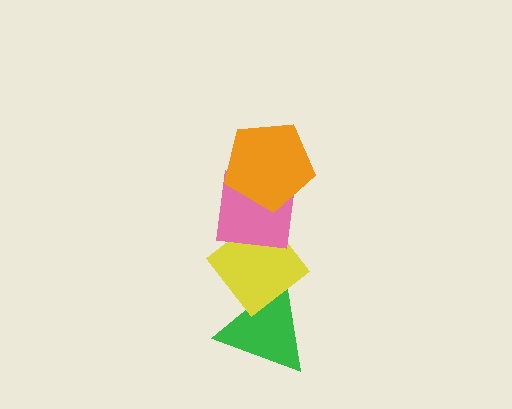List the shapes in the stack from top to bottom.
From top to bottom: the orange pentagon, the pink square, the yellow diamond, the green triangle.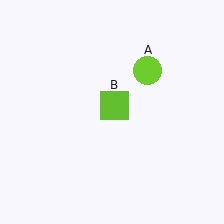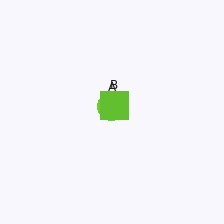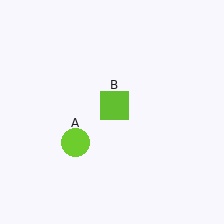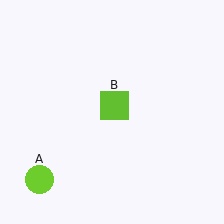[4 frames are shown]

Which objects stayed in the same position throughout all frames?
Lime square (object B) remained stationary.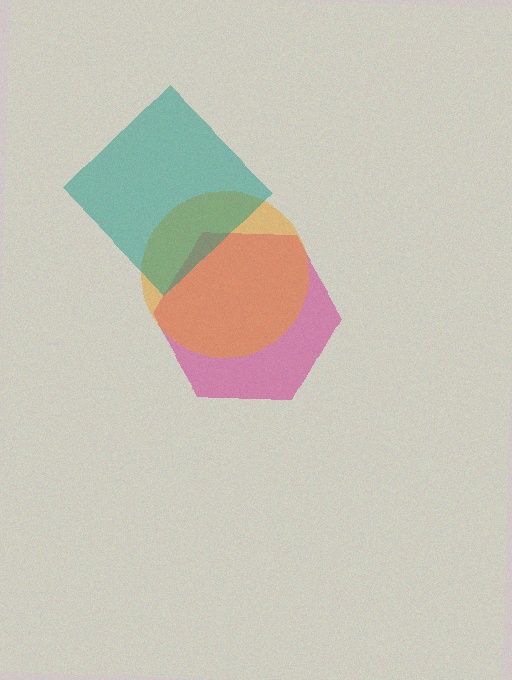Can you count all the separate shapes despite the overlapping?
Yes, there are 3 separate shapes.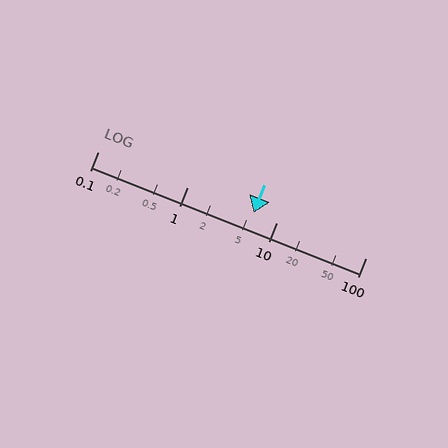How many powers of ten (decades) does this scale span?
The scale spans 3 decades, from 0.1 to 100.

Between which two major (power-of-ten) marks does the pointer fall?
The pointer is between 1 and 10.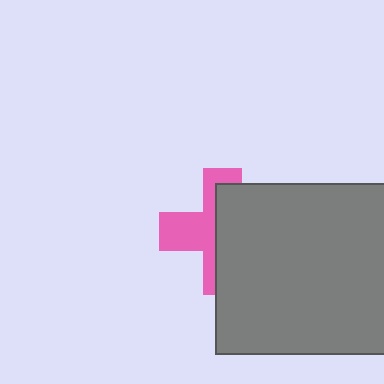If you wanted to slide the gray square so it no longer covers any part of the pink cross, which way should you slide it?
Slide it right — that is the most direct way to separate the two shapes.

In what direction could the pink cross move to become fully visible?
The pink cross could move left. That would shift it out from behind the gray square entirely.